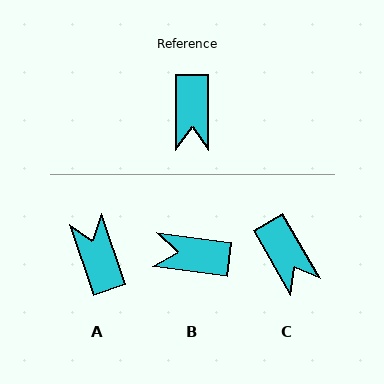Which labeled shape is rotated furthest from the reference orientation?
A, about 161 degrees away.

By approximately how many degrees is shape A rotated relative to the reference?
Approximately 161 degrees clockwise.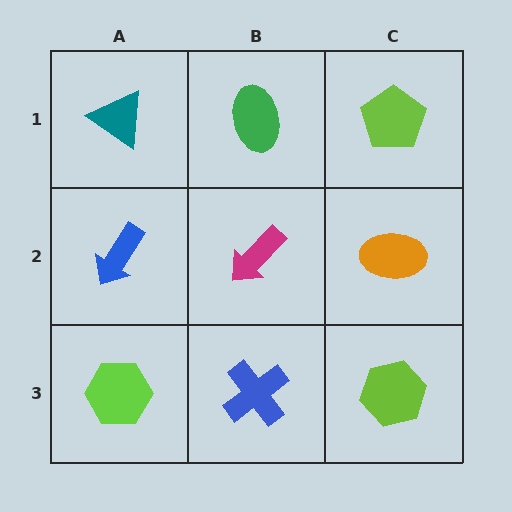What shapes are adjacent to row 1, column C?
An orange ellipse (row 2, column C), a green ellipse (row 1, column B).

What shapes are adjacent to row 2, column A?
A teal triangle (row 1, column A), a lime hexagon (row 3, column A), a magenta arrow (row 2, column B).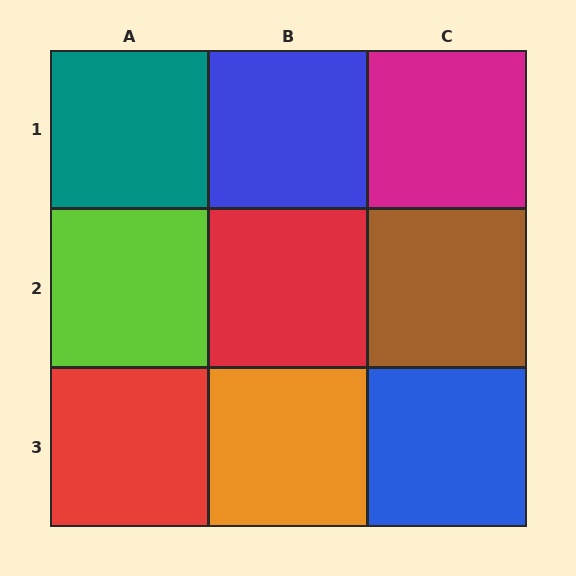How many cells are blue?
2 cells are blue.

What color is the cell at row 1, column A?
Teal.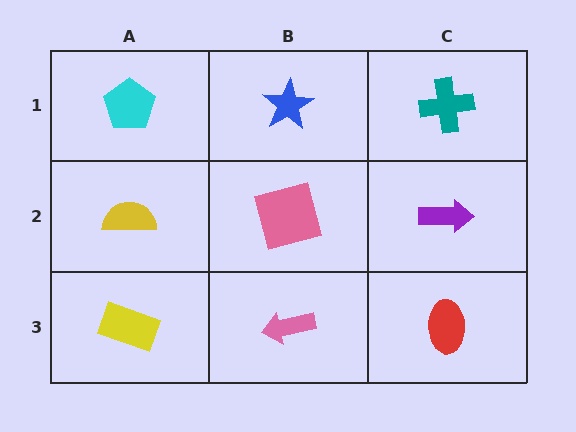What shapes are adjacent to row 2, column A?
A cyan pentagon (row 1, column A), a yellow rectangle (row 3, column A), a pink square (row 2, column B).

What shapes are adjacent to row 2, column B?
A blue star (row 1, column B), a pink arrow (row 3, column B), a yellow semicircle (row 2, column A), a purple arrow (row 2, column C).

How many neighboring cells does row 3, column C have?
2.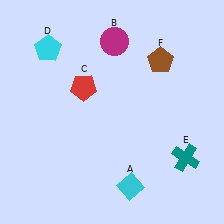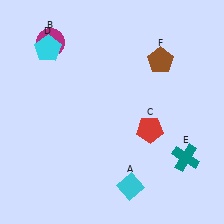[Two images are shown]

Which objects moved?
The objects that moved are: the magenta circle (B), the red pentagon (C).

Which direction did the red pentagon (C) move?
The red pentagon (C) moved right.